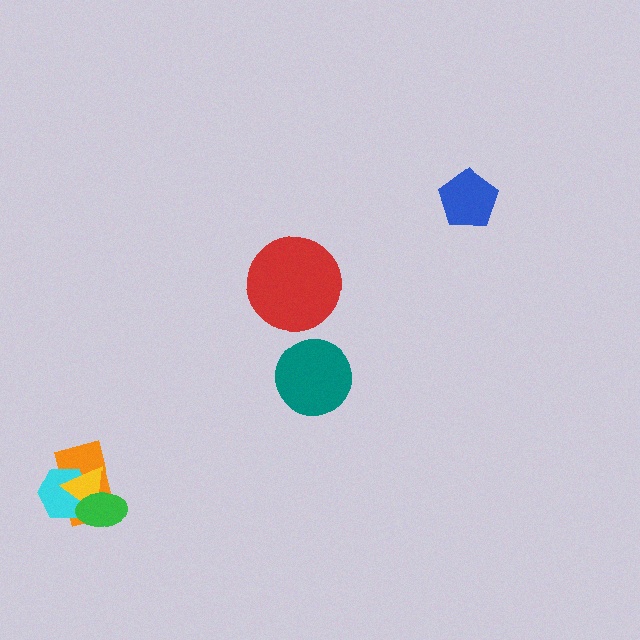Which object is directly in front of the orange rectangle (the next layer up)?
The cyan hexagon is directly in front of the orange rectangle.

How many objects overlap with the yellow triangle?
3 objects overlap with the yellow triangle.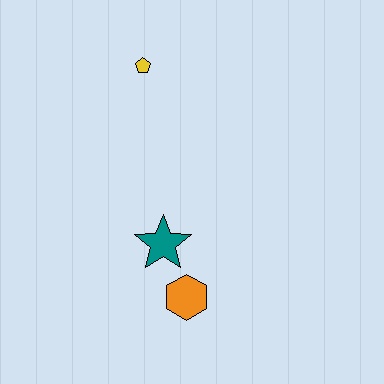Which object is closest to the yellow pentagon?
The teal star is closest to the yellow pentagon.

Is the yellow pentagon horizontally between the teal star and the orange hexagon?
No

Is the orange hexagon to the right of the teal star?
Yes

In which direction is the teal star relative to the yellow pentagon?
The teal star is below the yellow pentagon.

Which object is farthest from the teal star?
The yellow pentagon is farthest from the teal star.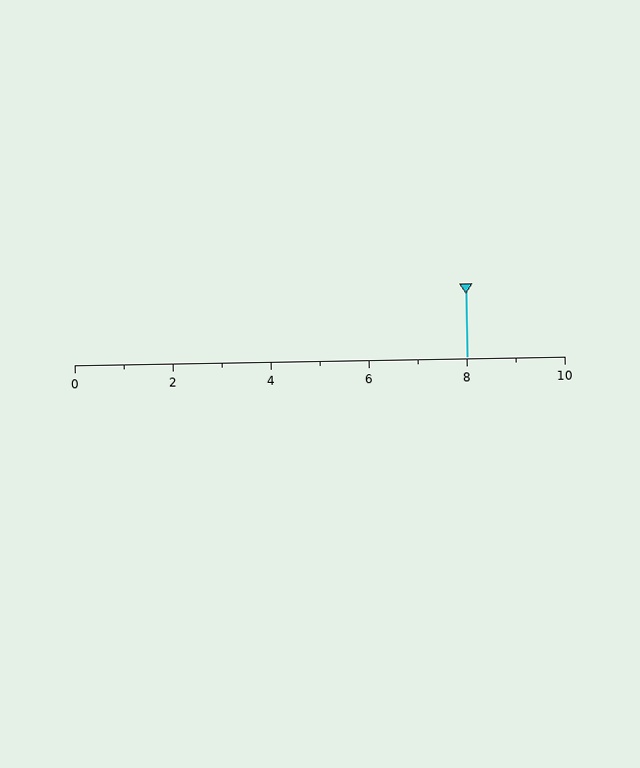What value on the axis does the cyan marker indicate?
The marker indicates approximately 8.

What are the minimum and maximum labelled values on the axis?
The axis runs from 0 to 10.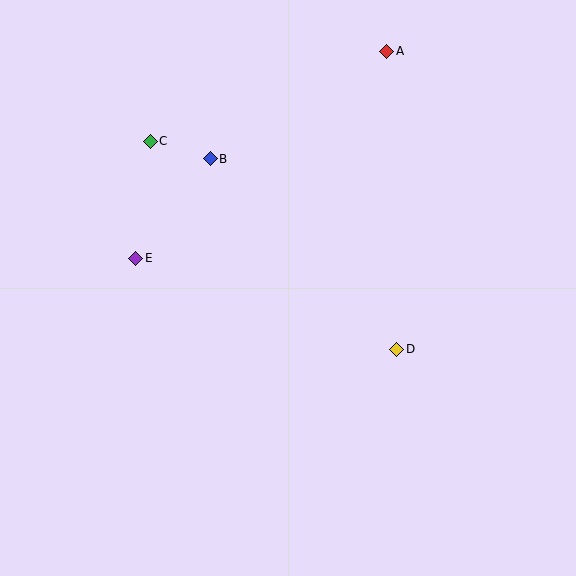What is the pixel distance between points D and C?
The distance between D and C is 322 pixels.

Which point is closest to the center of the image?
Point D at (397, 349) is closest to the center.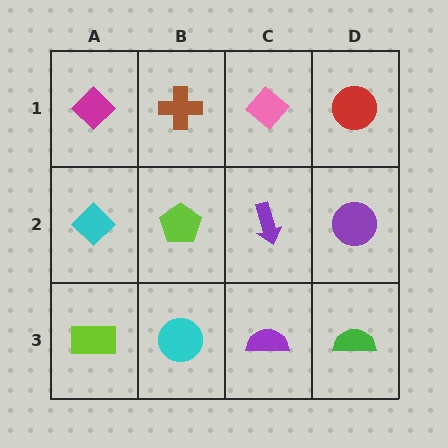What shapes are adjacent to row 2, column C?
A pink diamond (row 1, column C), a purple semicircle (row 3, column C), a lime pentagon (row 2, column B), a purple circle (row 2, column D).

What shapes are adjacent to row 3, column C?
A purple arrow (row 2, column C), a cyan circle (row 3, column B), a green semicircle (row 3, column D).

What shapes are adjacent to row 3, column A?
A cyan diamond (row 2, column A), a cyan circle (row 3, column B).